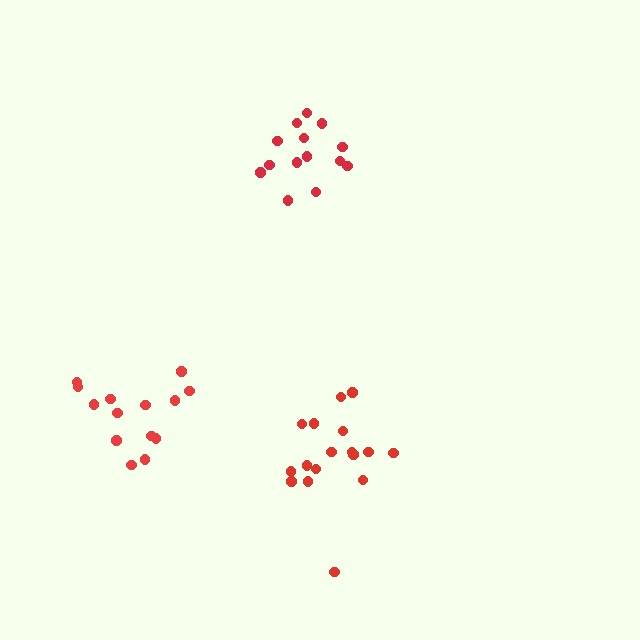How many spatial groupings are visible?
There are 3 spatial groupings.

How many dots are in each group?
Group 1: 17 dots, Group 2: 14 dots, Group 3: 14 dots (45 total).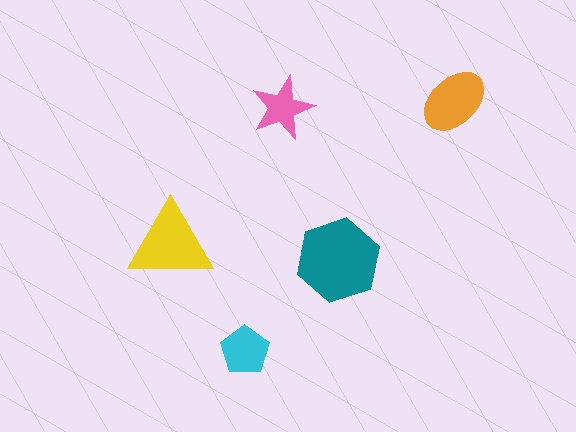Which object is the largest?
The teal hexagon.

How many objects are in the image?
There are 5 objects in the image.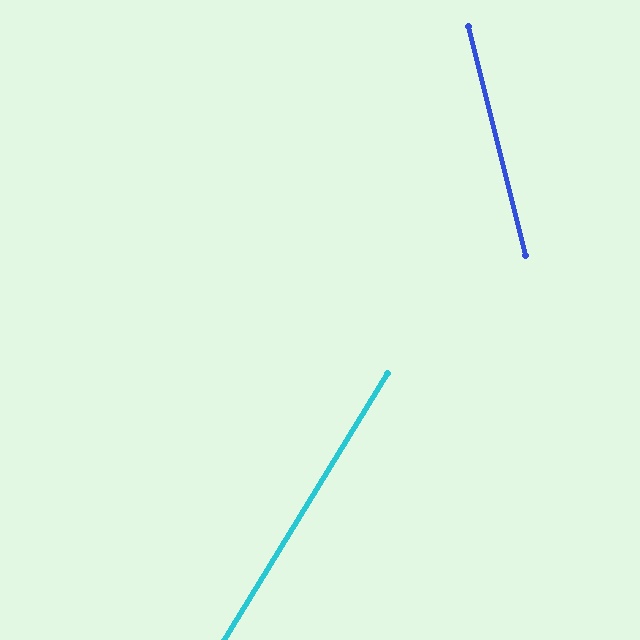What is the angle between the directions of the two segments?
Approximately 45 degrees.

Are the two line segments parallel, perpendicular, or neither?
Neither parallel nor perpendicular — they differ by about 45°.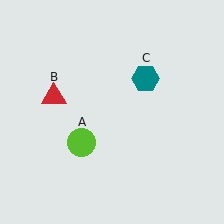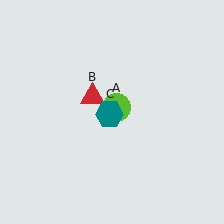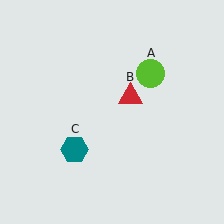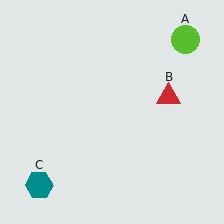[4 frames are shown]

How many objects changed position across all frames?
3 objects changed position: lime circle (object A), red triangle (object B), teal hexagon (object C).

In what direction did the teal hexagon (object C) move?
The teal hexagon (object C) moved down and to the left.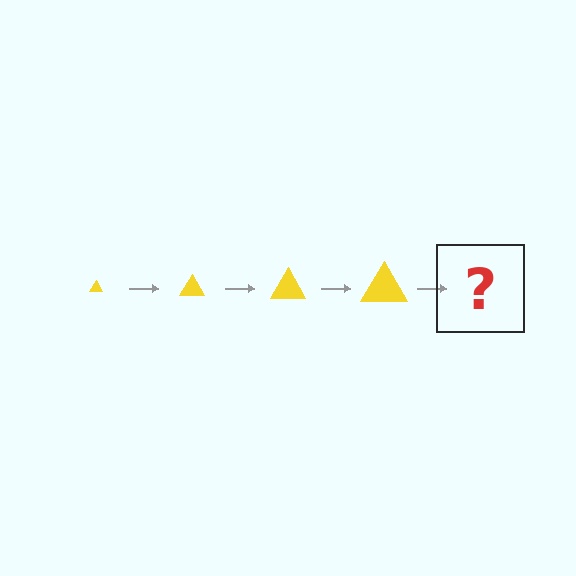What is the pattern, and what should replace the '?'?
The pattern is that the triangle gets progressively larger each step. The '?' should be a yellow triangle, larger than the previous one.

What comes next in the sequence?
The next element should be a yellow triangle, larger than the previous one.